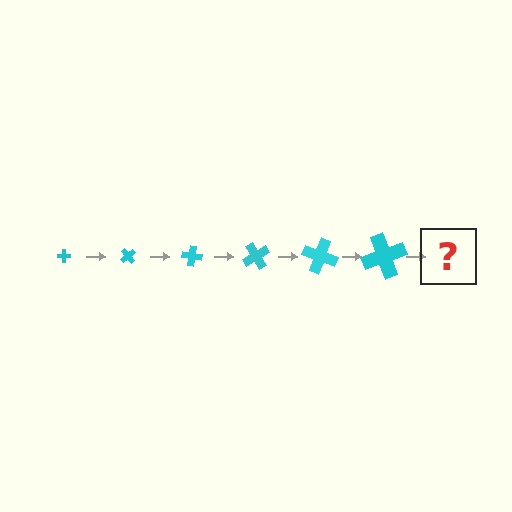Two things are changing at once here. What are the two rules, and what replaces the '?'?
The two rules are that the cross grows larger each step and it rotates 50 degrees each step. The '?' should be a cross, larger than the previous one and rotated 300 degrees from the start.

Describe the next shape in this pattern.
It should be a cross, larger than the previous one and rotated 300 degrees from the start.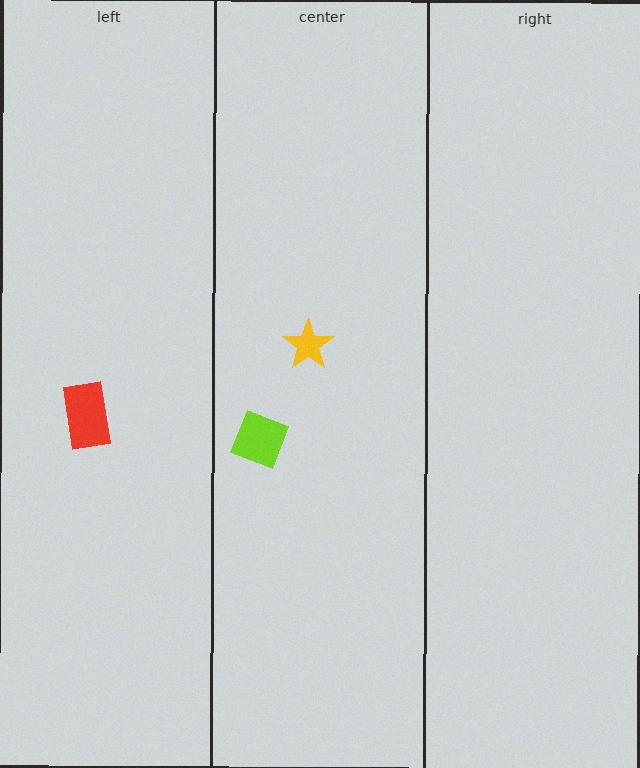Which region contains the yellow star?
The center region.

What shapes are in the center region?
The yellow star, the lime square.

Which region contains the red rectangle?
The left region.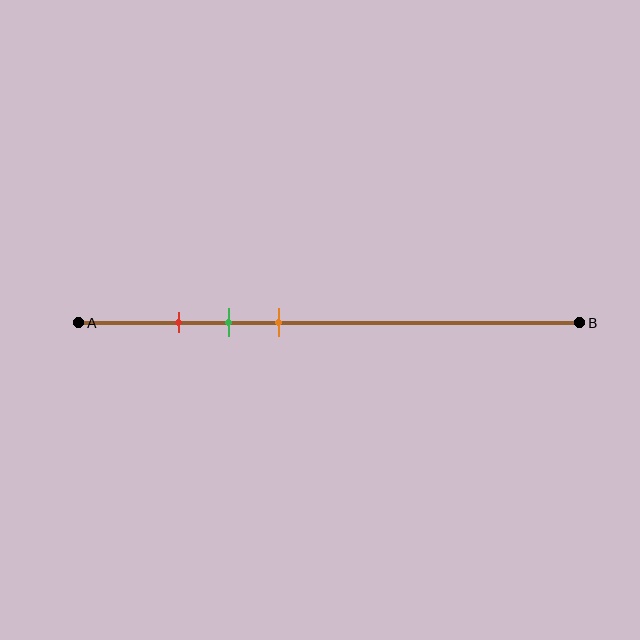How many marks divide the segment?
There are 3 marks dividing the segment.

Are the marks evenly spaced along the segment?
Yes, the marks are approximately evenly spaced.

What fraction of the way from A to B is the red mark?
The red mark is approximately 20% (0.2) of the way from A to B.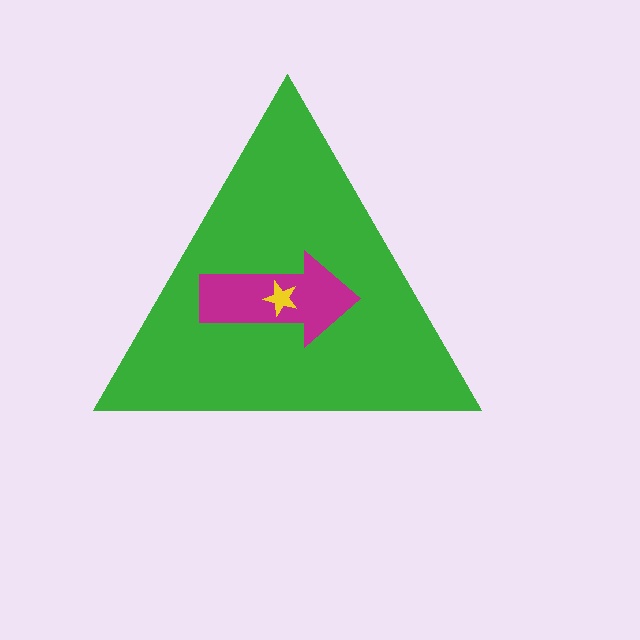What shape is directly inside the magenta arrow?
The yellow star.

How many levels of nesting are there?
3.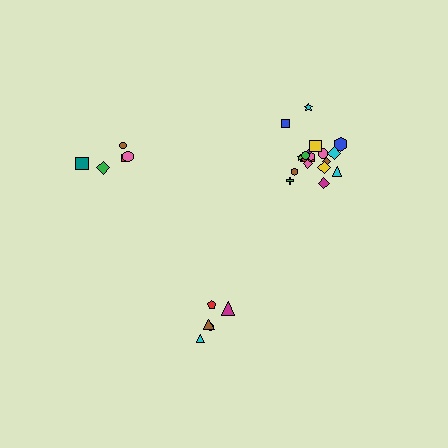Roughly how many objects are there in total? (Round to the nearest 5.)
Roughly 30 objects in total.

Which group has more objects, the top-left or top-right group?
The top-right group.